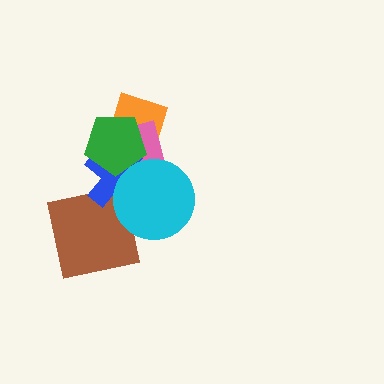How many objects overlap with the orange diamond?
3 objects overlap with the orange diamond.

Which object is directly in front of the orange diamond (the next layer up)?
The pink rectangle is directly in front of the orange diamond.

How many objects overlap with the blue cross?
5 objects overlap with the blue cross.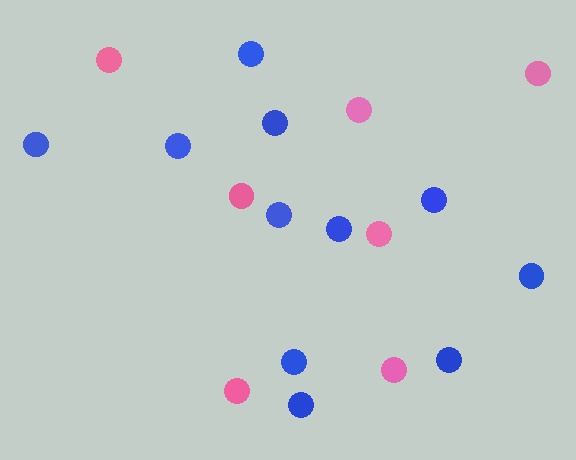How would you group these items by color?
There are 2 groups: one group of pink circles (7) and one group of blue circles (11).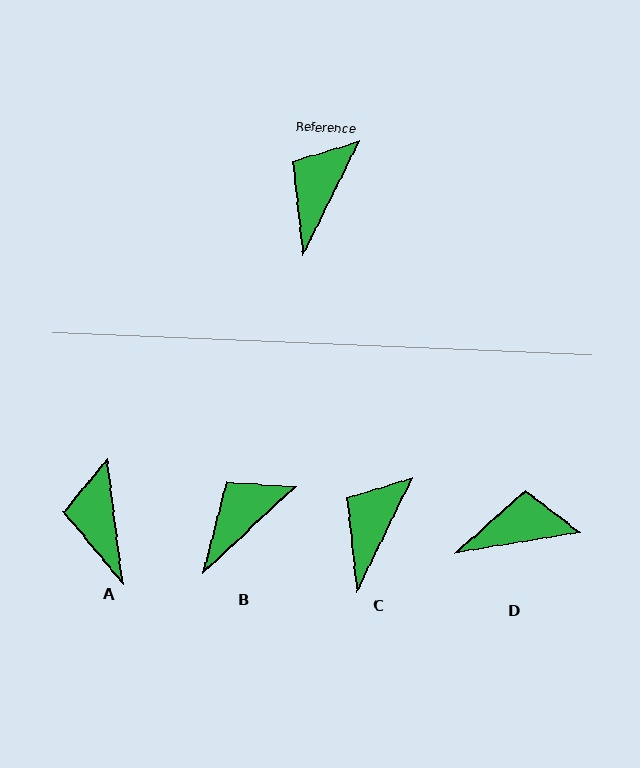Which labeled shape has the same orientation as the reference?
C.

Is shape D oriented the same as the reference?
No, it is off by about 55 degrees.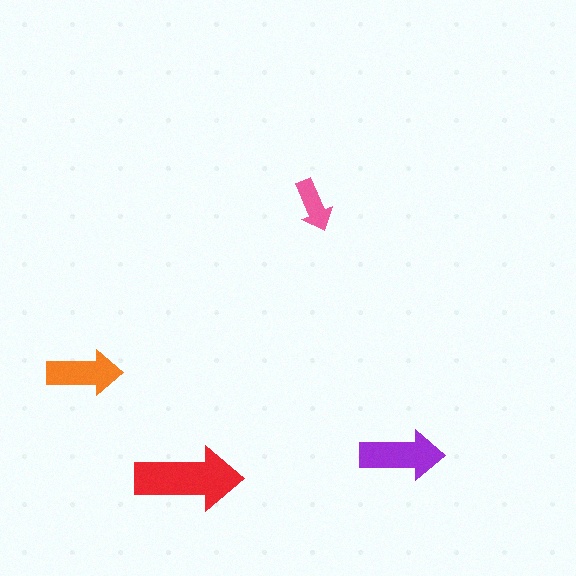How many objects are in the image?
There are 4 objects in the image.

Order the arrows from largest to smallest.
the red one, the purple one, the orange one, the pink one.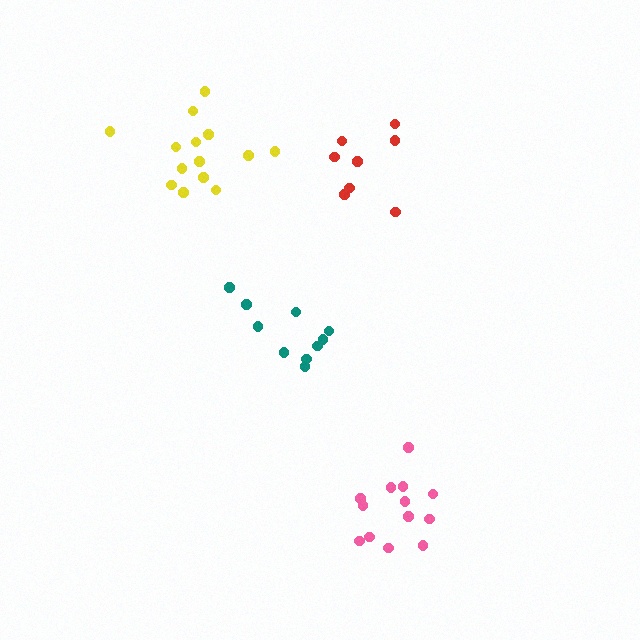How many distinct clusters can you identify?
There are 4 distinct clusters.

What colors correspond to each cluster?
The clusters are colored: red, teal, pink, yellow.